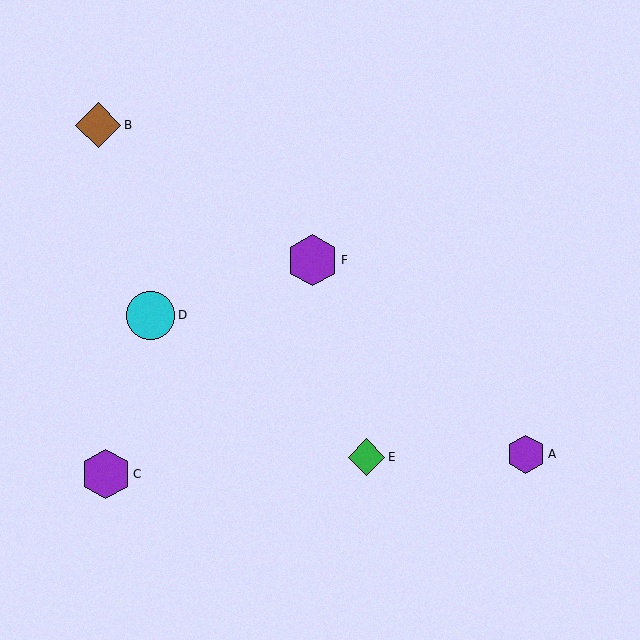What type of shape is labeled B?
Shape B is a brown diamond.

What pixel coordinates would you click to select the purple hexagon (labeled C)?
Click at (106, 474) to select the purple hexagon C.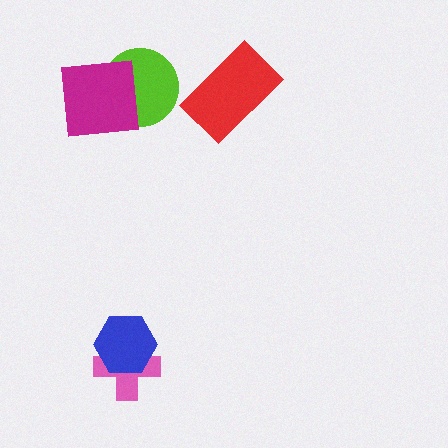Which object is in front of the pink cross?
The blue hexagon is in front of the pink cross.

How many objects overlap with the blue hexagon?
1 object overlaps with the blue hexagon.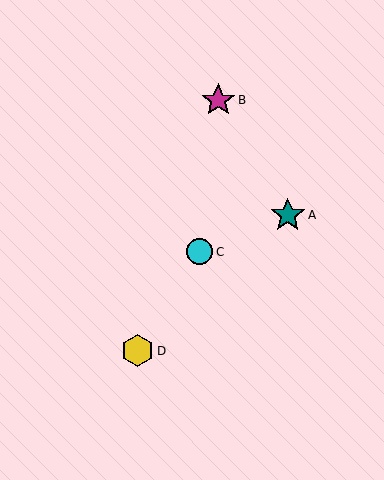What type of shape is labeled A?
Shape A is a teal star.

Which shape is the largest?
The teal star (labeled A) is the largest.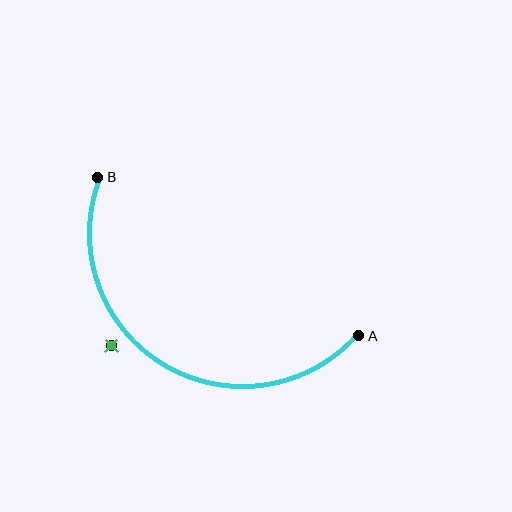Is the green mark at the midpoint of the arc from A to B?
No — the green mark does not lie on the arc at all. It sits slightly outside the curve.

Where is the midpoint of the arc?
The arc midpoint is the point on the curve farthest from the straight line joining A and B. It sits below that line.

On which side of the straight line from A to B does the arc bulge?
The arc bulges below the straight line connecting A and B.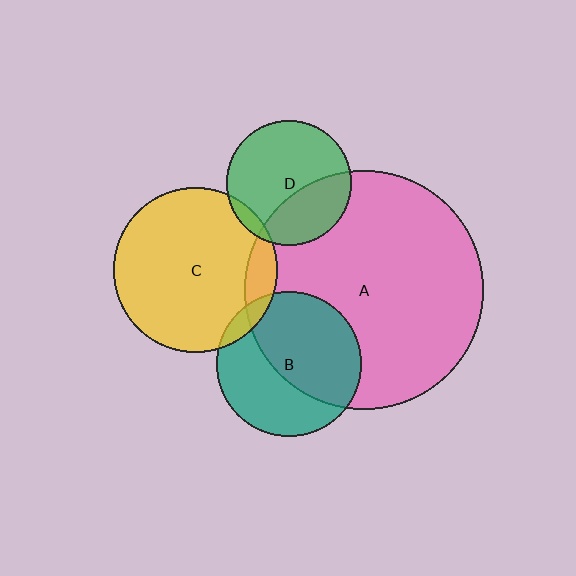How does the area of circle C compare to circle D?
Approximately 1.7 times.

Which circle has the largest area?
Circle A (pink).